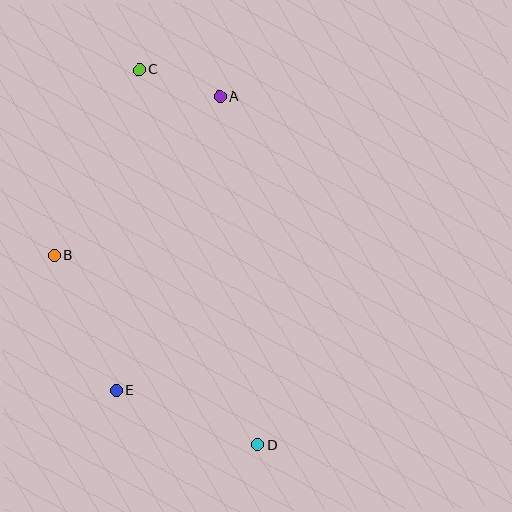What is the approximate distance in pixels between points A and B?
The distance between A and B is approximately 229 pixels.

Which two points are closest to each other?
Points A and C are closest to each other.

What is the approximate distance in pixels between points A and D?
The distance between A and D is approximately 350 pixels.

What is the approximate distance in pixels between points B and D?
The distance between B and D is approximately 278 pixels.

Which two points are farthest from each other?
Points C and D are farthest from each other.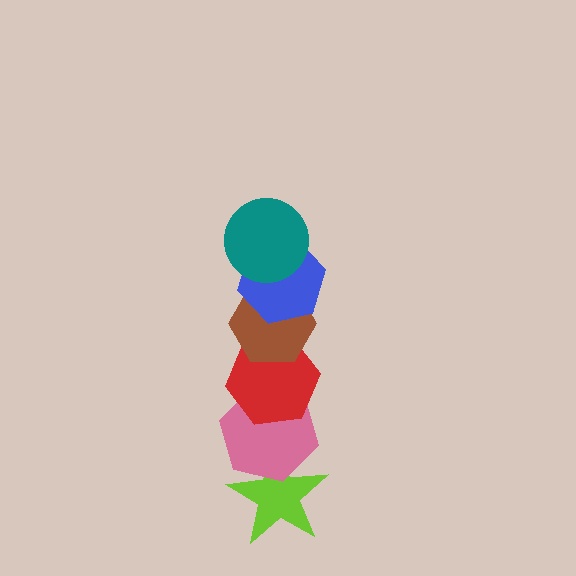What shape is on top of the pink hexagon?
The red hexagon is on top of the pink hexagon.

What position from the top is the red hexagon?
The red hexagon is 4th from the top.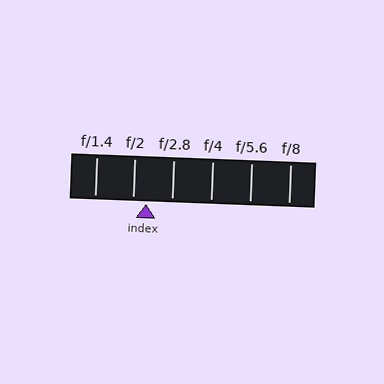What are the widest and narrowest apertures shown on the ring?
The widest aperture shown is f/1.4 and the narrowest is f/8.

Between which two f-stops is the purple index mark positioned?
The index mark is between f/2 and f/2.8.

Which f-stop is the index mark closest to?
The index mark is closest to f/2.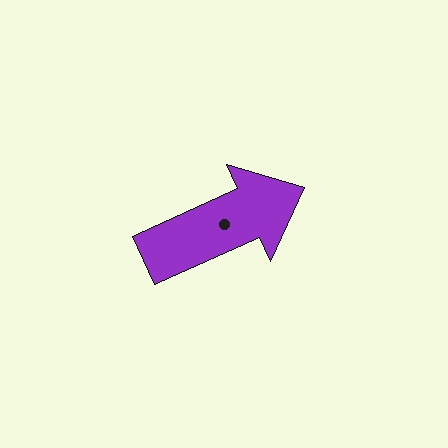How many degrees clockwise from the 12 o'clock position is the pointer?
Approximately 66 degrees.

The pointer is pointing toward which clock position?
Roughly 2 o'clock.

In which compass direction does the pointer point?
Northeast.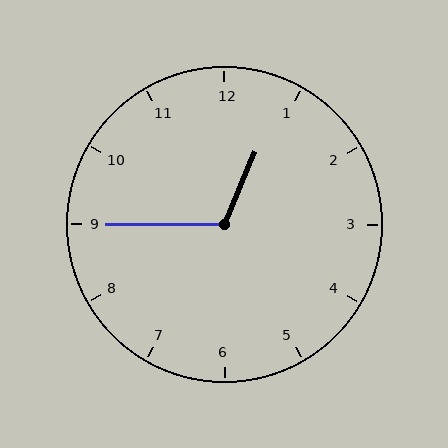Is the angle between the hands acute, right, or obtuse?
It is obtuse.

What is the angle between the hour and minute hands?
Approximately 112 degrees.